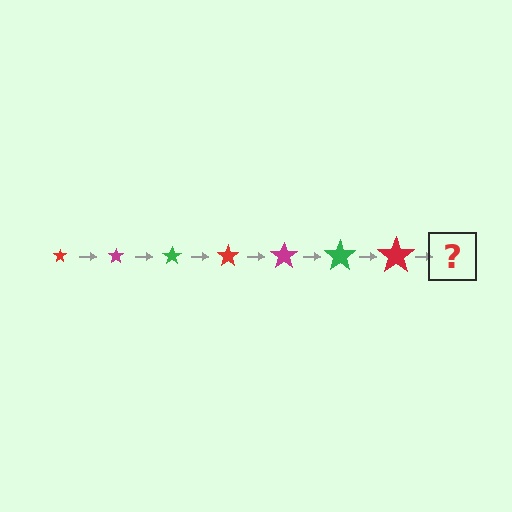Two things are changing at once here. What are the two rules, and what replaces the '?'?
The two rules are that the star grows larger each step and the color cycles through red, magenta, and green. The '?' should be a magenta star, larger than the previous one.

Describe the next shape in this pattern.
It should be a magenta star, larger than the previous one.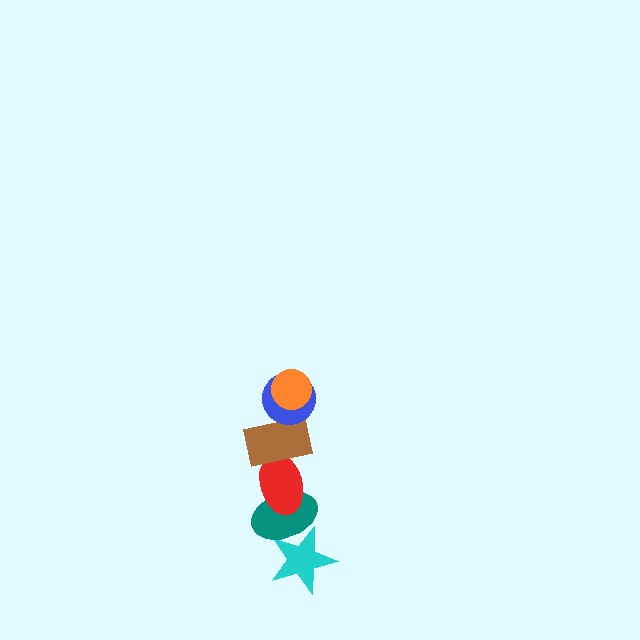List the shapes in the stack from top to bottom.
From top to bottom: the orange circle, the blue circle, the brown rectangle, the red ellipse, the teal ellipse, the cyan star.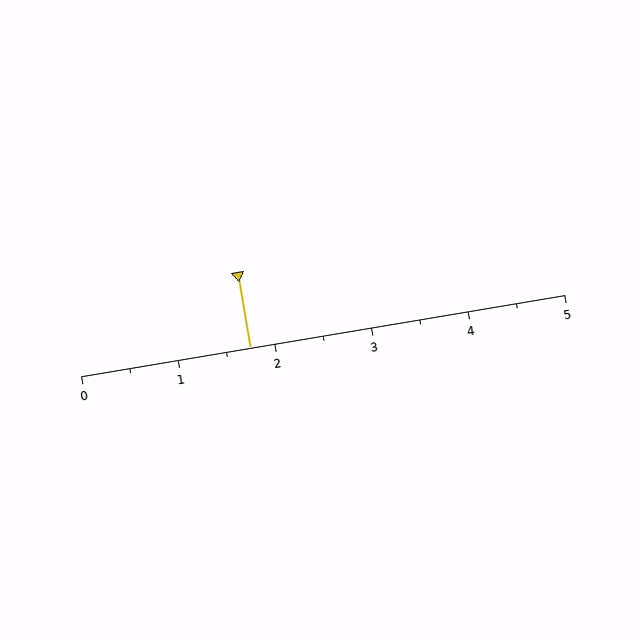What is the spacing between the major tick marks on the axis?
The major ticks are spaced 1 apart.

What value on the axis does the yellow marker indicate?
The marker indicates approximately 1.8.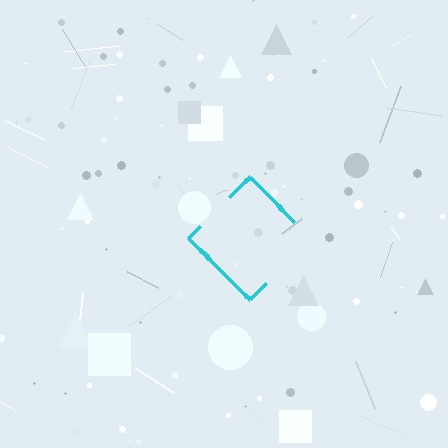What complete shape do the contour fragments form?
The contour fragments form a diamond.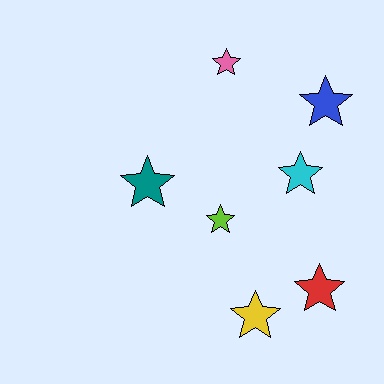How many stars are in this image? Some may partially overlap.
There are 7 stars.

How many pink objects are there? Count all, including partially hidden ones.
There is 1 pink object.